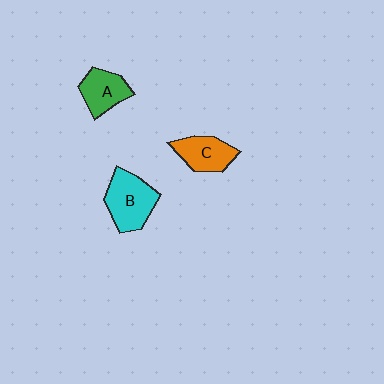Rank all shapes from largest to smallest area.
From largest to smallest: B (cyan), C (orange), A (green).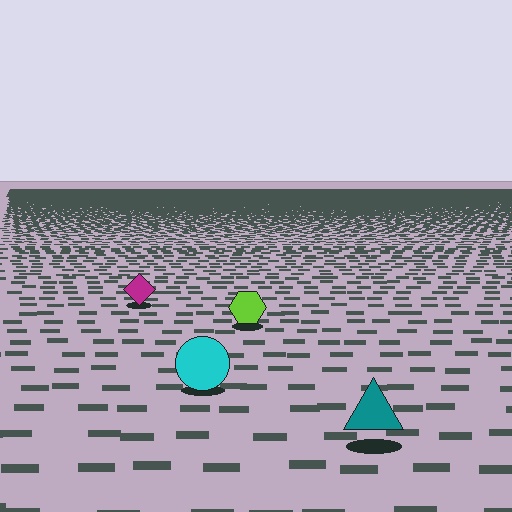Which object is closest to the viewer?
The teal triangle is closest. The texture marks near it are larger and more spread out.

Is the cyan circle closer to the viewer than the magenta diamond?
Yes. The cyan circle is closer — you can tell from the texture gradient: the ground texture is coarser near it.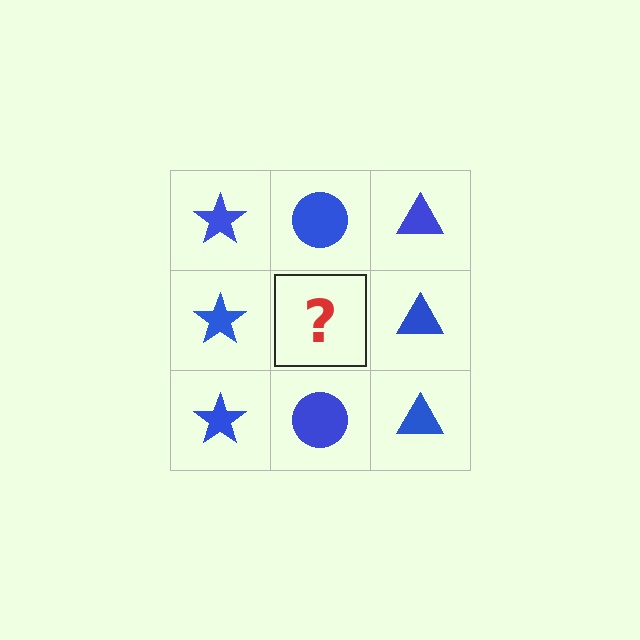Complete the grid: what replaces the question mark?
The question mark should be replaced with a blue circle.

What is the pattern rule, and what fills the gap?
The rule is that each column has a consistent shape. The gap should be filled with a blue circle.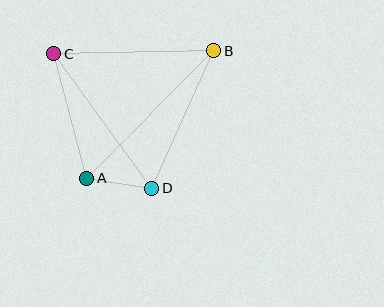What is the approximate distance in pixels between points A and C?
The distance between A and C is approximately 129 pixels.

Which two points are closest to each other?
Points A and D are closest to each other.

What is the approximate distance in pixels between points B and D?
The distance between B and D is approximately 151 pixels.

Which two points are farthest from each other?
Points A and B are farthest from each other.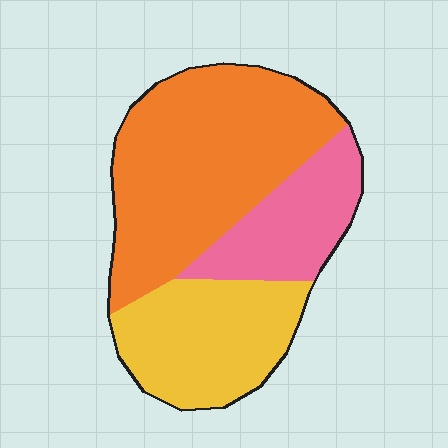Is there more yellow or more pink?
Yellow.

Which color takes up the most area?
Orange, at roughly 50%.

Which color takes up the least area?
Pink, at roughly 20%.